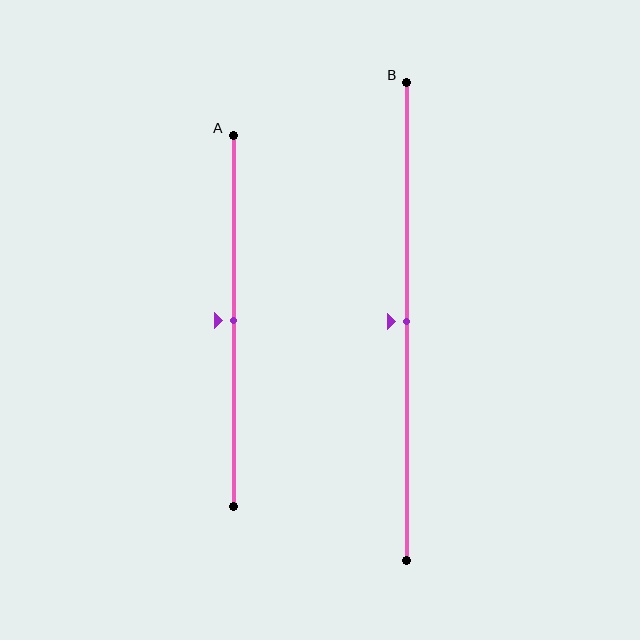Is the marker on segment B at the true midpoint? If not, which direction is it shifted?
Yes, the marker on segment B is at the true midpoint.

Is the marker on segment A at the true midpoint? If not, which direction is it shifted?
Yes, the marker on segment A is at the true midpoint.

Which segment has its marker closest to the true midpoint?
Segment A has its marker closest to the true midpoint.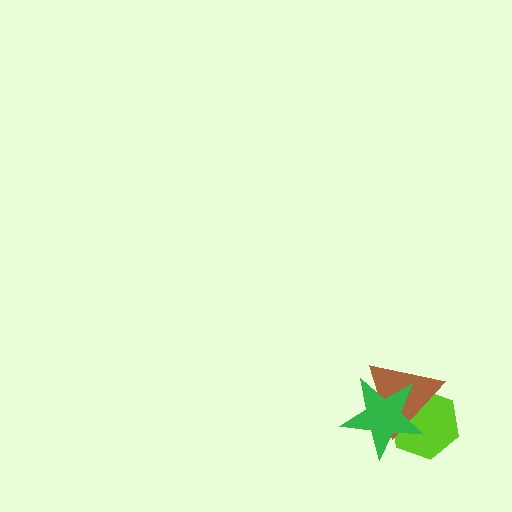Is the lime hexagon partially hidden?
Yes, it is partially covered by another shape.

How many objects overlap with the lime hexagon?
2 objects overlap with the lime hexagon.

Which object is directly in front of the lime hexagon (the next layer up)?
The brown triangle is directly in front of the lime hexagon.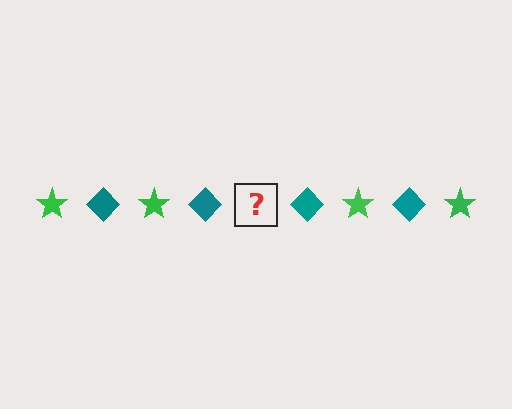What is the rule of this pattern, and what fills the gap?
The rule is that the pattern alternates between green star and teal diamond. The gap should be filled with a green star.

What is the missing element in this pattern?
The missing element is a green star.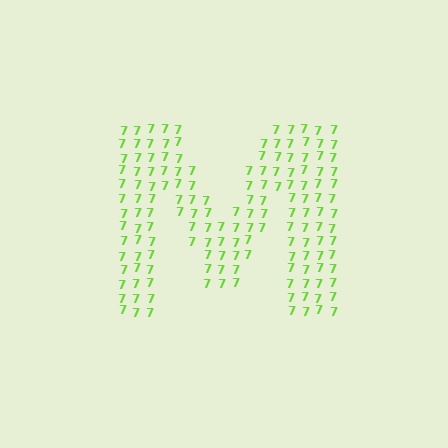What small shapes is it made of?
It is made of small digit 7's.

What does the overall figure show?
The overall figure shows the letter M.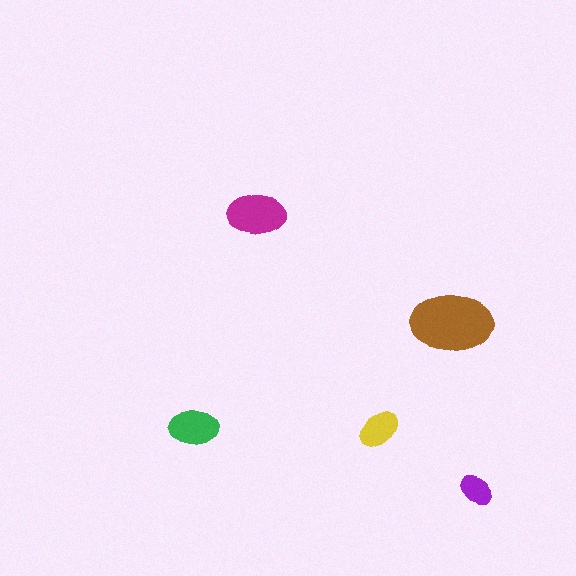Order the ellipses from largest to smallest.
the brown one, the magenta one, the green one, the yellow one, the purple one.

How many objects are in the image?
There are 5 objects in the image.